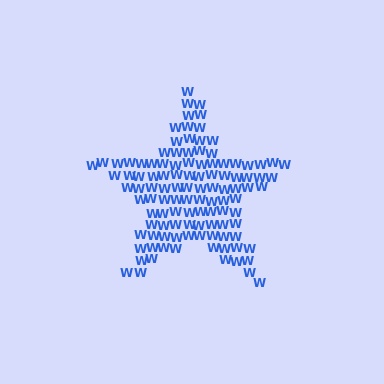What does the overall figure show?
The overall figure shows a star.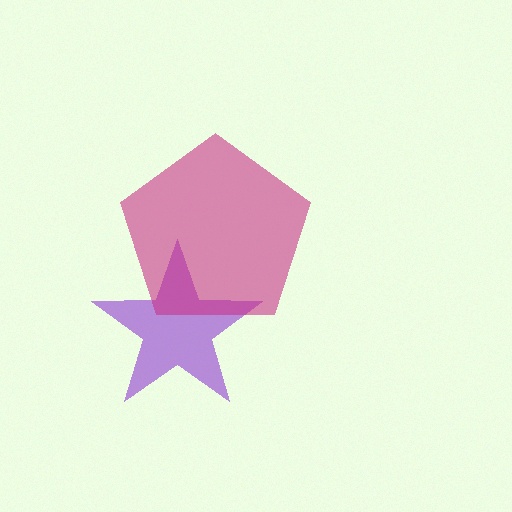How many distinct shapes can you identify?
There are 2 distinct shapes: a purple star, a magenta pentagon.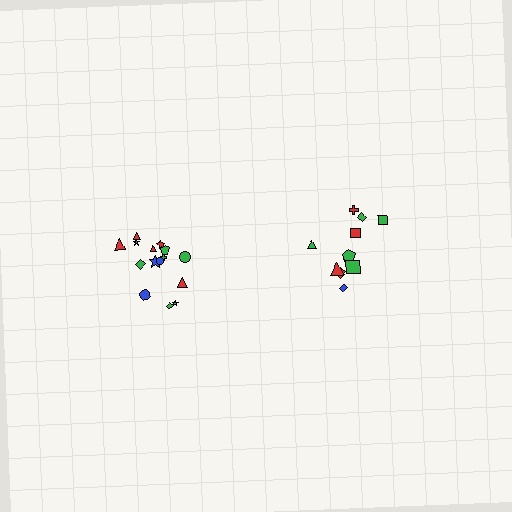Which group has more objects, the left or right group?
The left group.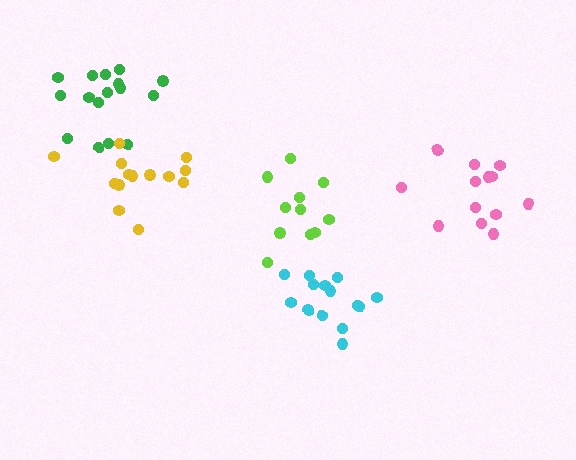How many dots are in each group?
Group 1: 16 dots, Group 2: 13 dots, Group 3: 11 dots, Group 4: 14 dots, Group 5: 14 dots (68 total).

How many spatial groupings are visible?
There are 5 spatial groupings.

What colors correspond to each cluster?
The clusters are colored: green, pink, lime, cyan, yellow.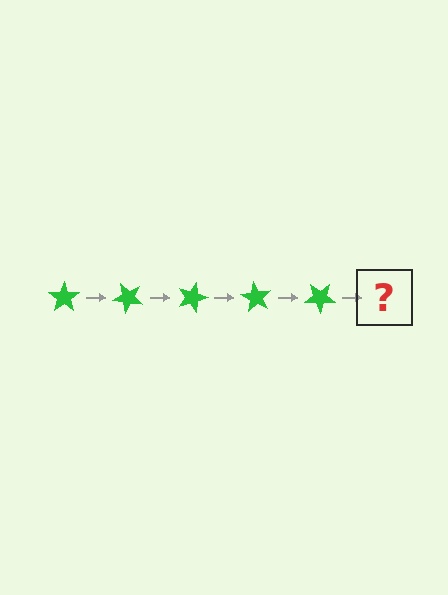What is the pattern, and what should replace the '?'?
The pattern is that the star rotates 45 degrees each step. The '?' should be a green star rotated 225 degrees.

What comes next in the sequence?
The next element should be a green star rotated 225 degrees.